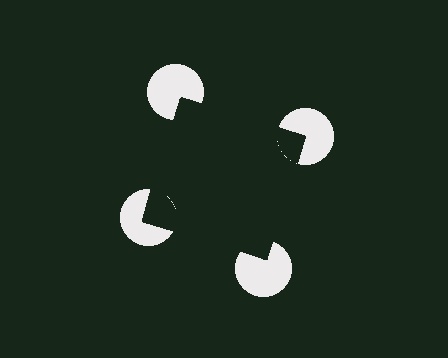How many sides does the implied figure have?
4 sides.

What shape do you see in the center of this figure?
An illusory square — its edges are inferred from the aligned wedge cuts in the pac-man discs, not physically drawn.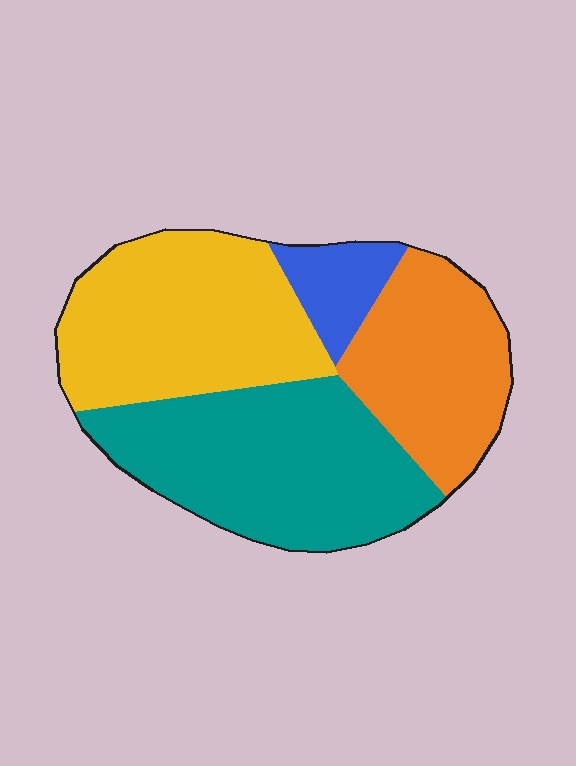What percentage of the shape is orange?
Orange covers around 25% of the shape.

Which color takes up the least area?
Blue, at roughly 10%.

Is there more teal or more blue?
Teal.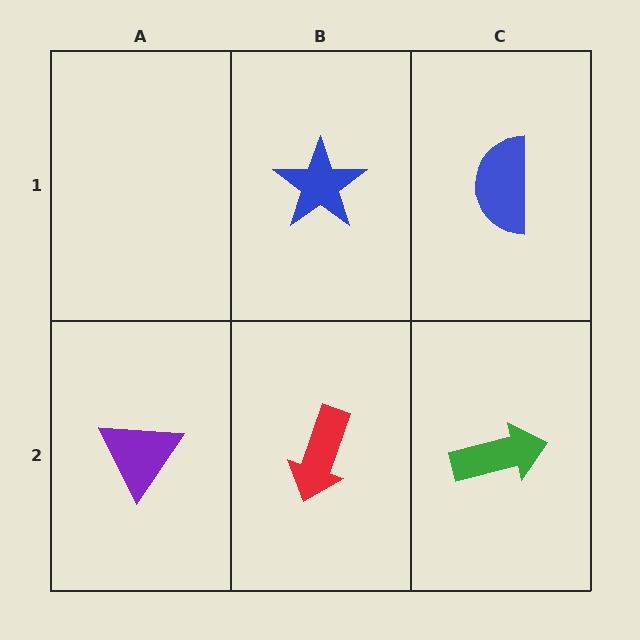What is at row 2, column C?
A green arrow.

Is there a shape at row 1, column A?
No, that cell is empty.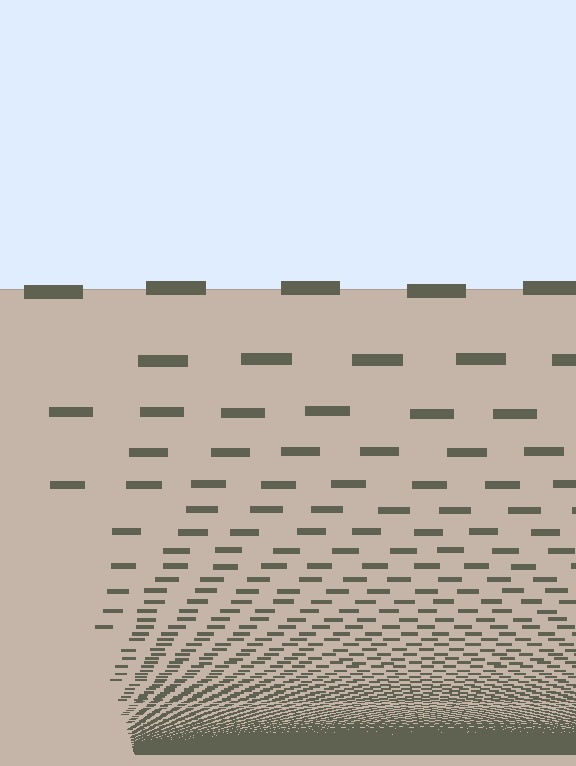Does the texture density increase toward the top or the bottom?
Density increases toward the bottom.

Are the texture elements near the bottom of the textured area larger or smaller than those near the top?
Smaller. The gradient is inverted — elements near the bottom are smaller and denser.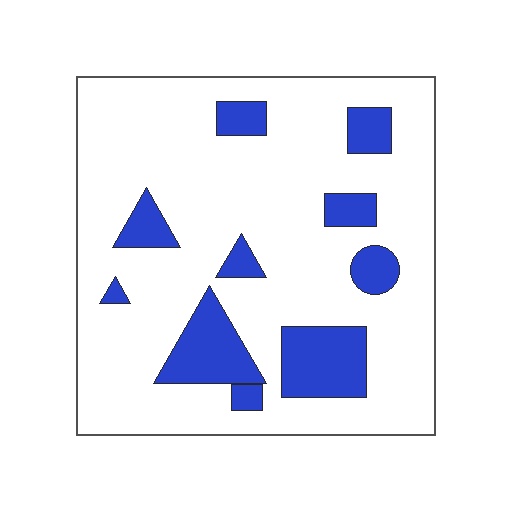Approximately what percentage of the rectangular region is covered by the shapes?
Approximately 20%.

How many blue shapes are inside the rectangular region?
10.